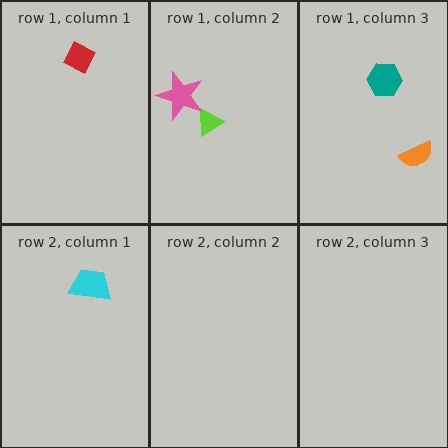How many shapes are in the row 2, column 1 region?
1.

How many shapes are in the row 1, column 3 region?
2.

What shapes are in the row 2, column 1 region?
The cyan trapezoid.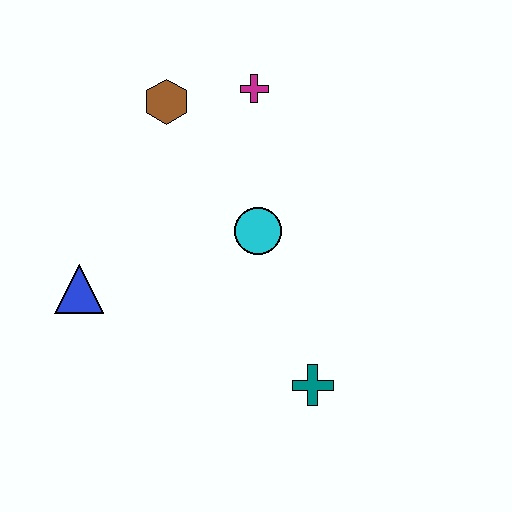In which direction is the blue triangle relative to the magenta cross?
The blue triangle is below the magenta cross.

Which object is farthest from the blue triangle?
The magenta cross is farthest from the blue triangle.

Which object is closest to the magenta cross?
The brown hexagon is closest to the magenta cross.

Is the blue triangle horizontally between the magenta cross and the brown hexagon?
No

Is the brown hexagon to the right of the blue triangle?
Yes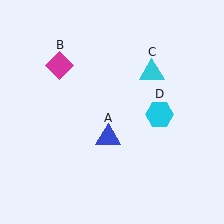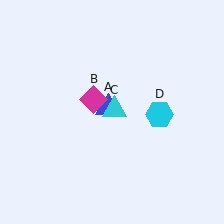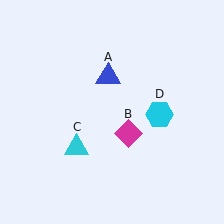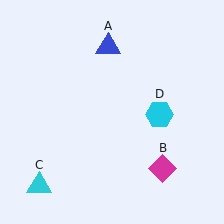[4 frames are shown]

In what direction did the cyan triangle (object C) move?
The cyan triangle (object C) moved down and to the left.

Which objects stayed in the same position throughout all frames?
Cyan hexagon (object D) remained stationary.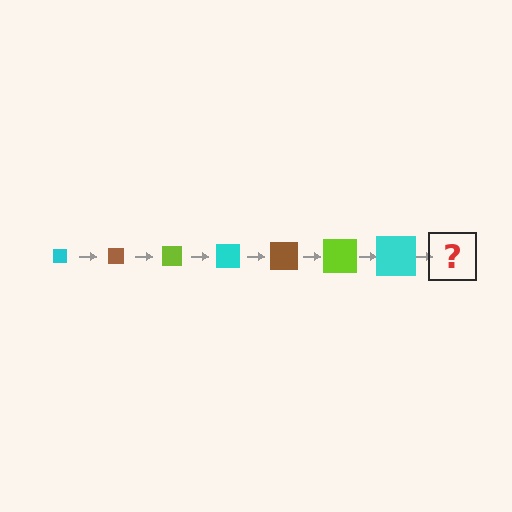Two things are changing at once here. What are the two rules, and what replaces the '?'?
The two rules are that the square grows larger each step and the color cycles through cyan, brown, and lime. The '?' should be a brown square, larger than the previous one.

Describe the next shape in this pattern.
It should be a brown square, larger than the previous one.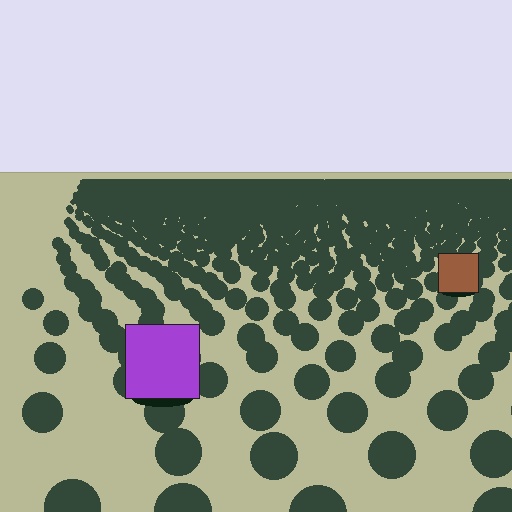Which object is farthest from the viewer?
The brown square is farthest from the viewer. It appears smaller and the ground texture around it is denser.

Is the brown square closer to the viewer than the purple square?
No. The purple square is closer — you can tell from the texture gradient: the ground texture is coarser near it.